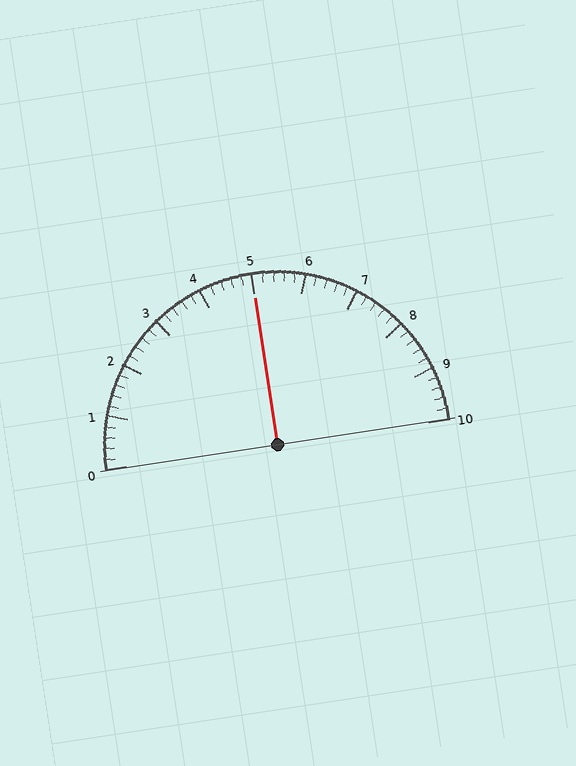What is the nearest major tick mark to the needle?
The nearest major tick mark is 5.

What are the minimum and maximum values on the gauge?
The gauge ranges from 0 to 10.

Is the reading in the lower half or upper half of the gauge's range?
The reading is in the upper half of the range (0 to 10).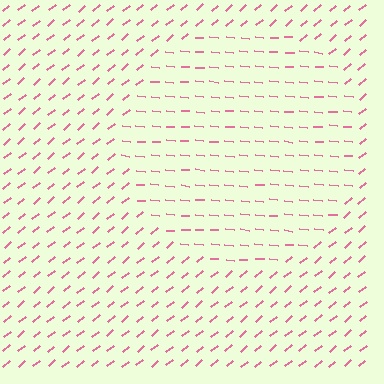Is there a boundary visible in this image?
Yes, there is a texture boundary formed by a change in line orientation.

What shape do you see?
I see a circle.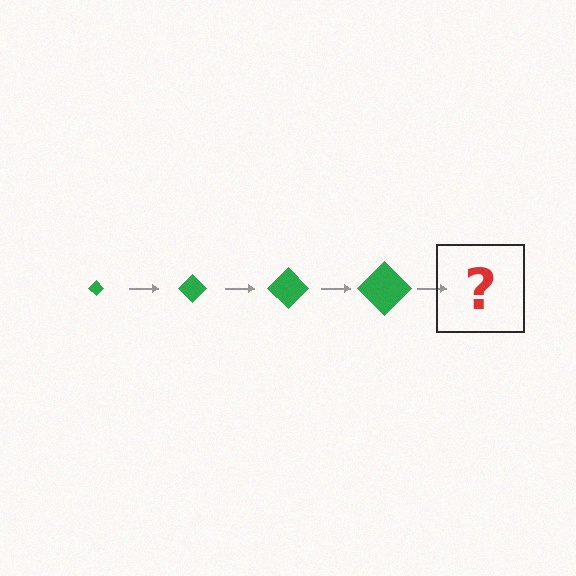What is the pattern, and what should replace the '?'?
The pattern is that the diamond gets progressively larger each step. The '?' should be a green diamond, larger than the previous one.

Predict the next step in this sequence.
The next step is a green diamond, larger than the previous one.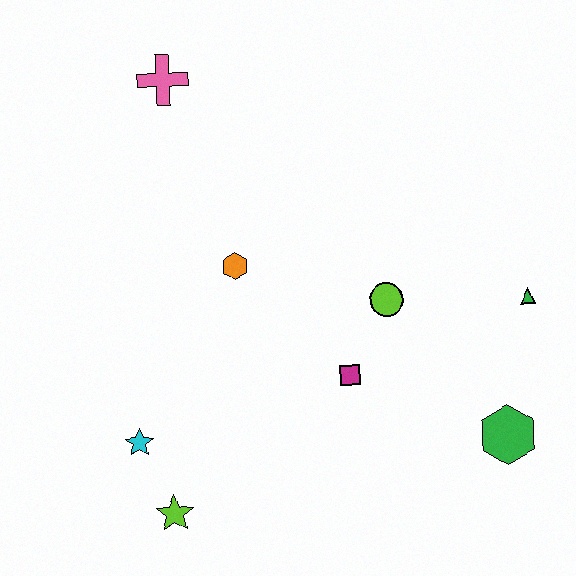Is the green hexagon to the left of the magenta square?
No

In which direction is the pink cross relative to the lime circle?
The pink cross is above the lime circle.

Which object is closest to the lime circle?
The magenta square is closest to the lime circle.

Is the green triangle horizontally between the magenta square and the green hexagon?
No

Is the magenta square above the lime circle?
No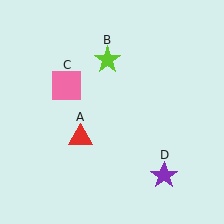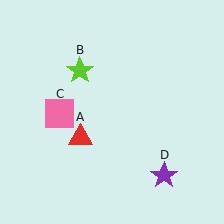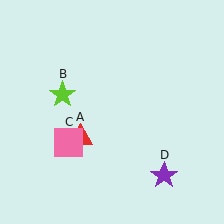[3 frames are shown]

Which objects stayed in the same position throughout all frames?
Red triangle (object A) and purple star (object D) remained stationary.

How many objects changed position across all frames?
2 objects changed position: lime star (object B), pink square (object C).